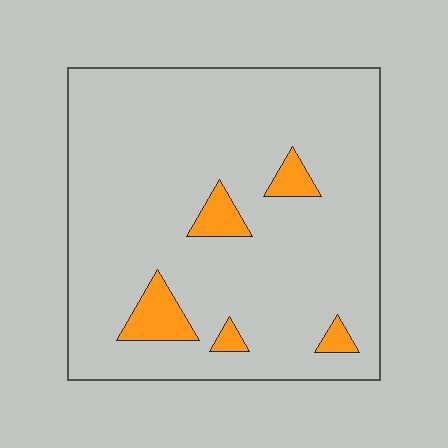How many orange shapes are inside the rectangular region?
5.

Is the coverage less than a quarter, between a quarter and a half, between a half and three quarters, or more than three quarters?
Less than a quarter.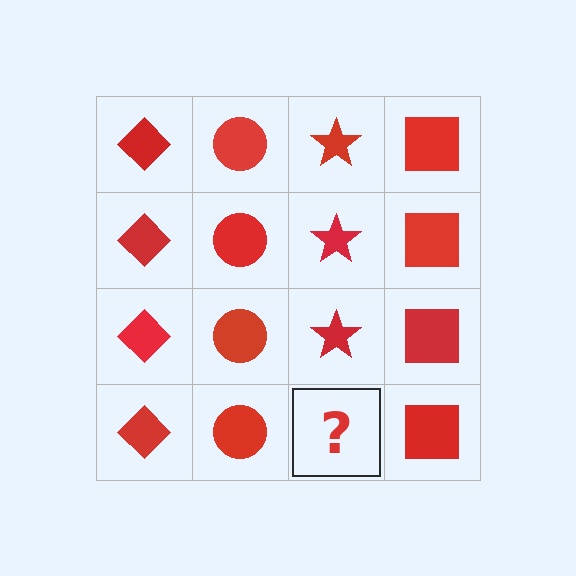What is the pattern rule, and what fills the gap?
The rule is that each column has a consistent shape. The gap should be filled with a red star.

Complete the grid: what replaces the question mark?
The question mark should be replaced with a red star.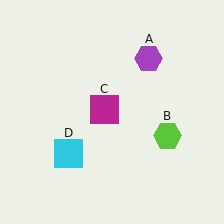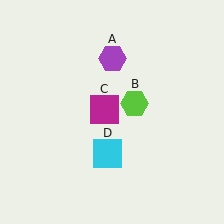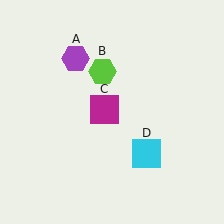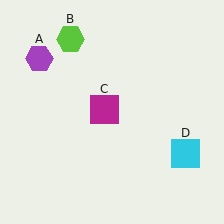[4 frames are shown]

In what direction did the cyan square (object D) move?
The cyan square (object D) moved right.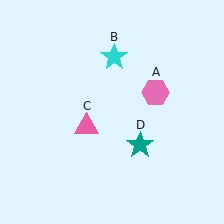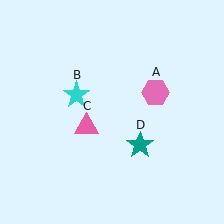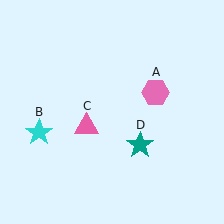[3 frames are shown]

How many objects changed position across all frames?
1 object changed position: cyan star (object B).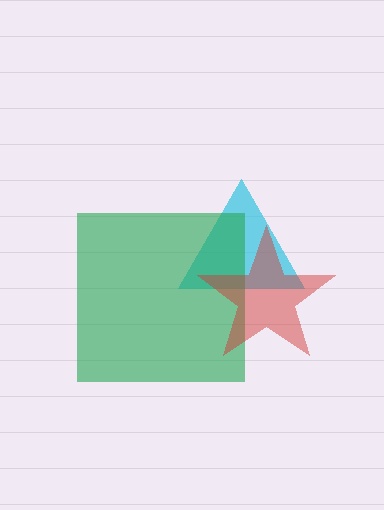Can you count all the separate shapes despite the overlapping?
Yes, there are 3 separate shapes.